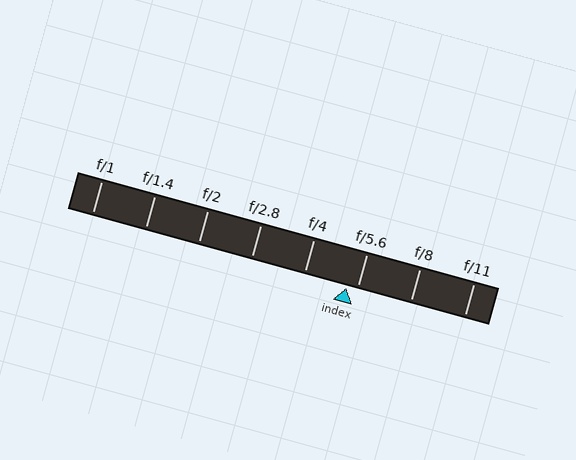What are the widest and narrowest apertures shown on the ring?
The widest aperture shown is f/1 and the narrowest is f/11.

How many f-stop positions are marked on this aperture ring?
There are 8 f-stop positions marked.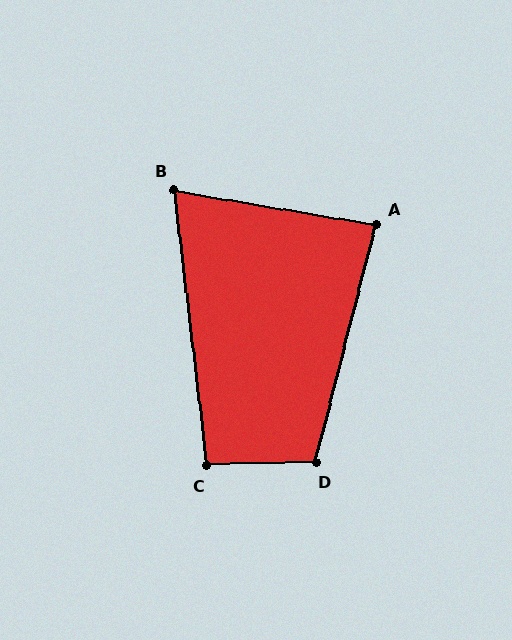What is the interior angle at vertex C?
Approximately 95 degrees (approximately right).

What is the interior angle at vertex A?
Approximately 85 degrees (approximately right).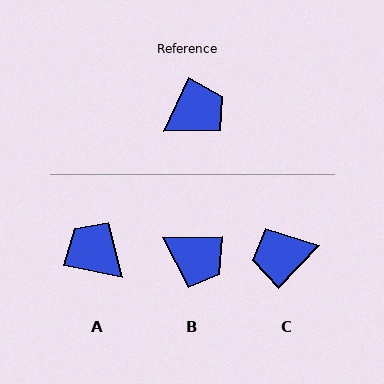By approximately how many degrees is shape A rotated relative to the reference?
Approximately 103 degrees counter-clockwise.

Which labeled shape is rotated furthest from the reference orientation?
C, about 161 degrees away.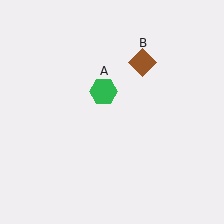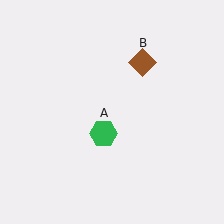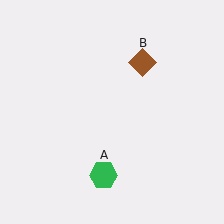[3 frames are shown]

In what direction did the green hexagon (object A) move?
The green hexagon (object A) moved down.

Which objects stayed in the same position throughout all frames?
Brown diamond (object B) remained stationary.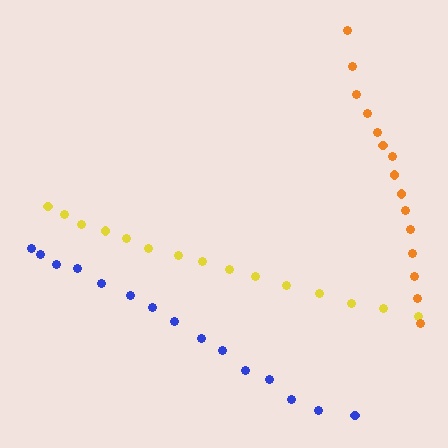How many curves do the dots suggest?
There are 3 distinct paths.